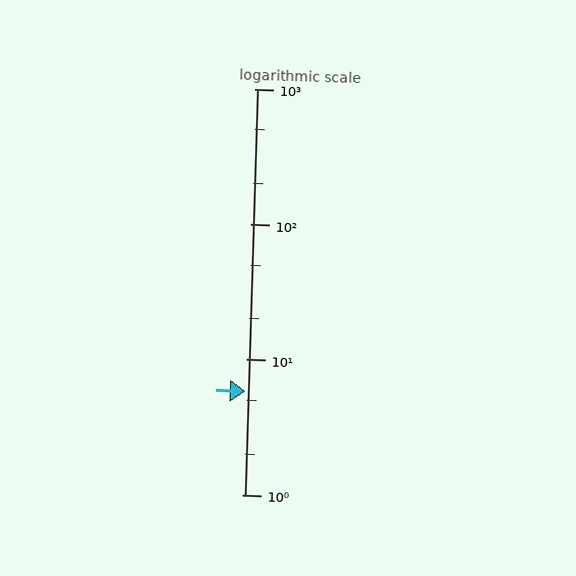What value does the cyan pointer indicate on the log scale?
The pointer indicates approximately 5.8.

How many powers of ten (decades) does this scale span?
The scale spans 3 decades, from 1 to 1000.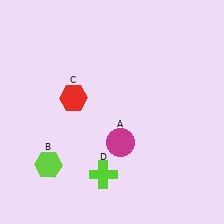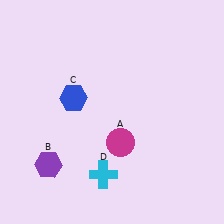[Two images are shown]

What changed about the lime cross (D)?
In Image 1, D is lime. In Image 2, it changed to cyan.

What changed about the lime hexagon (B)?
In Image 1, B is lime. In Image 2, it changed to purple.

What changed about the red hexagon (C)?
In Image 1, C is red. In Image 2, it changed to blue.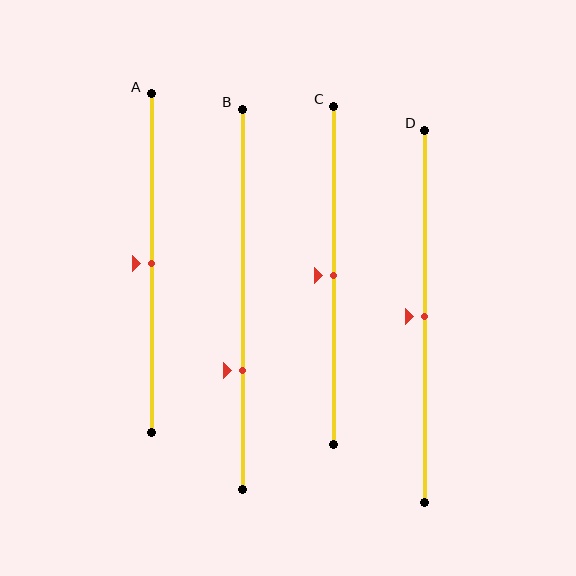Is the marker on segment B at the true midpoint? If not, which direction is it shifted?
No, the marker on segment B is shifted downward by about 19% of the segment length.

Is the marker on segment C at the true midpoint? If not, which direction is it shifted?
Yes, the marker on segment C is at the true midpoint.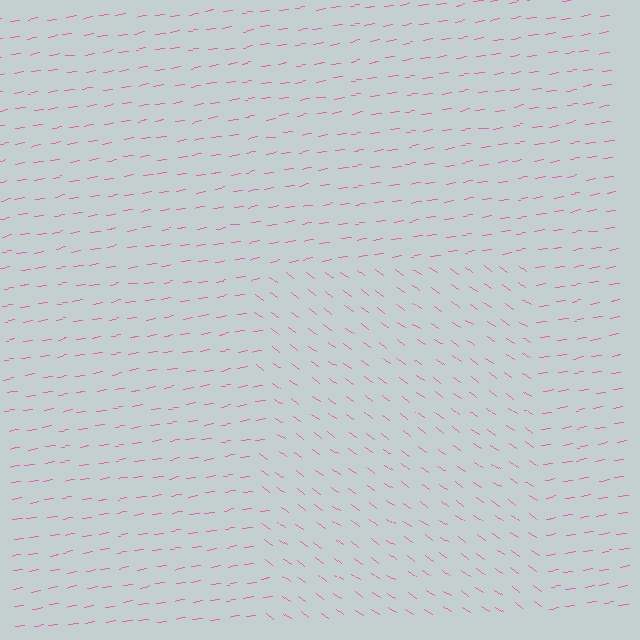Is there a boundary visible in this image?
Yes, there is a texture boundary formed by a change in line orientation.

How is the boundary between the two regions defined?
The boundary is defined purely by a change in line orientation (approximately 45 degrees difference). All lines are the same color and thickness.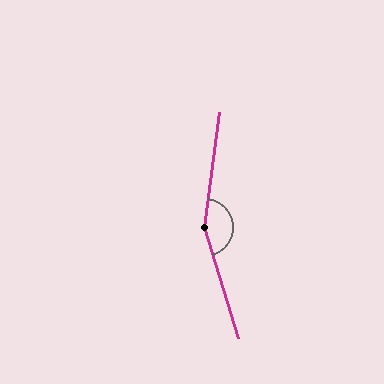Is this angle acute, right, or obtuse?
It is obtuse.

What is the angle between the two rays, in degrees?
Approximately 155 degrees.